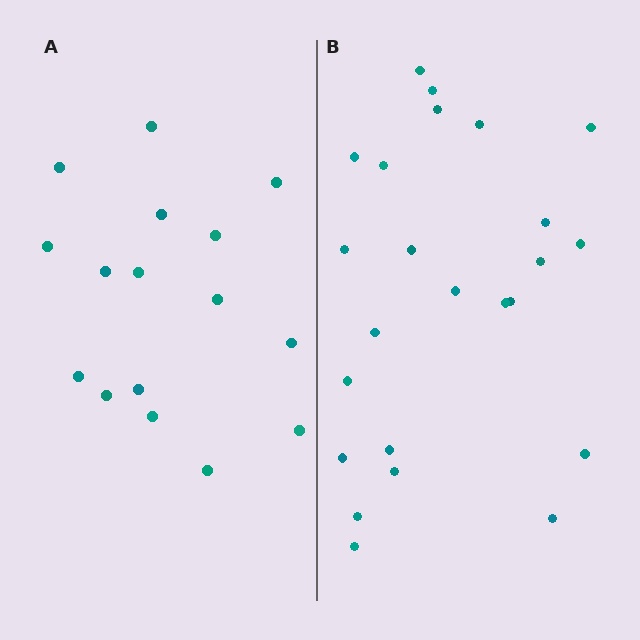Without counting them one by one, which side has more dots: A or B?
Region B (the right region) has more dots.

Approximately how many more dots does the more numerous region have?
Region B has roughly 8 or so more dots than region A.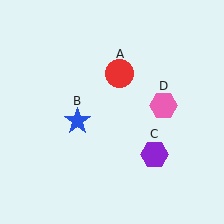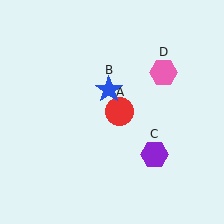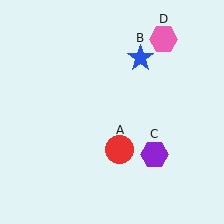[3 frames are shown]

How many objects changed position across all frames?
3 objects changed position: red circle (object A), blue star (object B), pink hexagon (object D).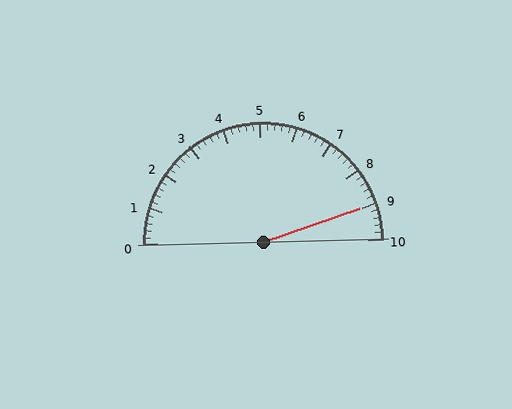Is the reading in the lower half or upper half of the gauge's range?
The reading is in the upper half of the range (0 to 10).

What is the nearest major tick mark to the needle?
The nearest major tick mark is 9.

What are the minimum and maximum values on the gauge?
The gauge ranges from 0 to 10.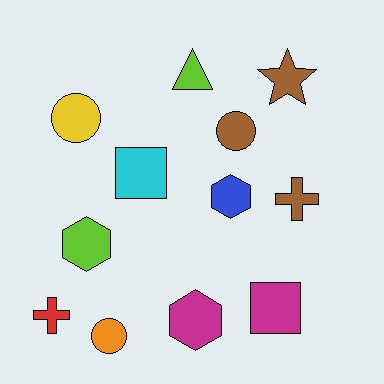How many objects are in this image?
There are 12 objects.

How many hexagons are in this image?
There are 3 hexagons.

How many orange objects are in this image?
There is 1 orange object.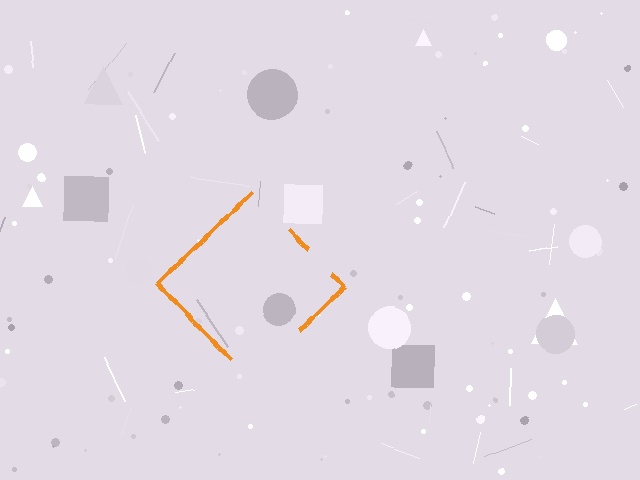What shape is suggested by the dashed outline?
The dashed outline suggests a diamond.